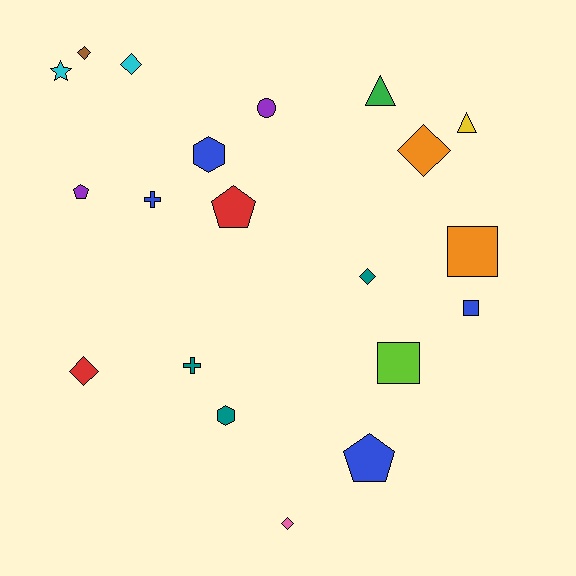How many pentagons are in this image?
There are 3 pentagons.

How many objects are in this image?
There are 20 objects.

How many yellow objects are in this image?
There is 1 yellow object.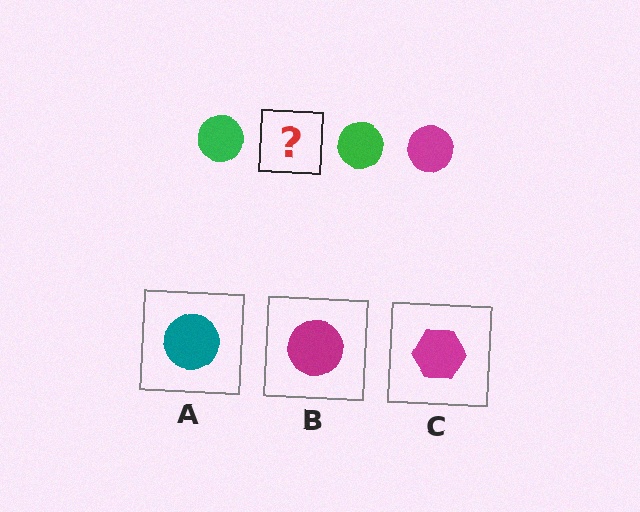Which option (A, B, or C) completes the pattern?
B.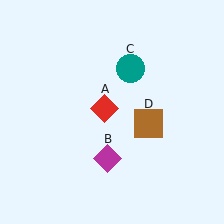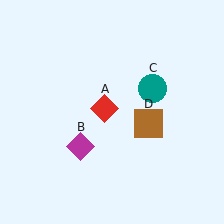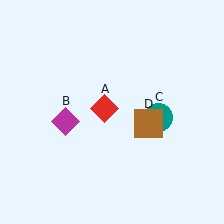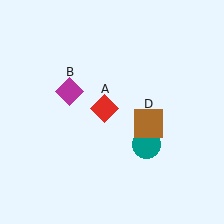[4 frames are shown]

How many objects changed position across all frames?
2 objects changed position: magenta diamond (object B), teal circle (object C).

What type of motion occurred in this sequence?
The magenta diamond (object B), teal circle (object C) rotated clockwise around the center of the scene.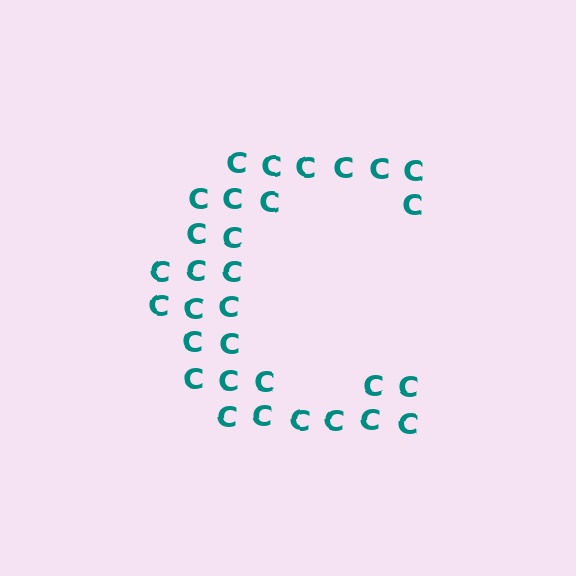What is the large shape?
The large shape is the letter C.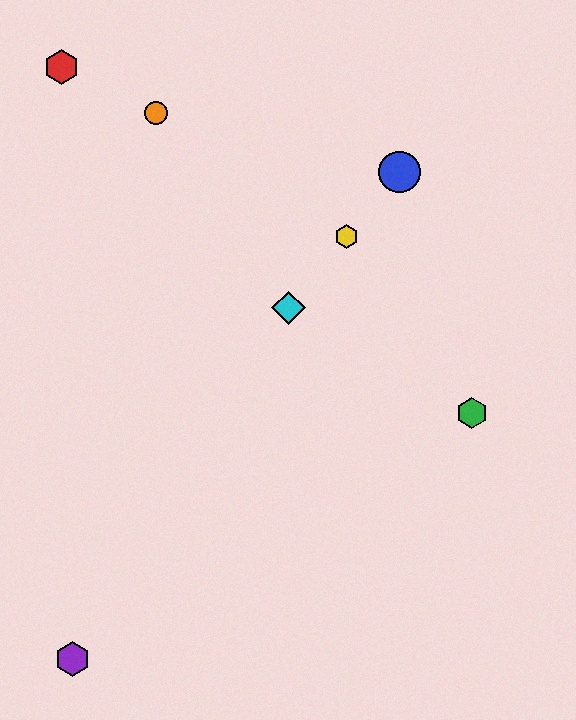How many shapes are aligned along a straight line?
3 shapes (the blue circle, the yellow hexagon, the cyan diamond) are aligned along a straight line.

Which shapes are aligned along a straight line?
The blue circle, the yellow hexagon, the cyan diamond are aligned along a straight line.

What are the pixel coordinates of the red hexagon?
The red hexagon is at (61, 67).